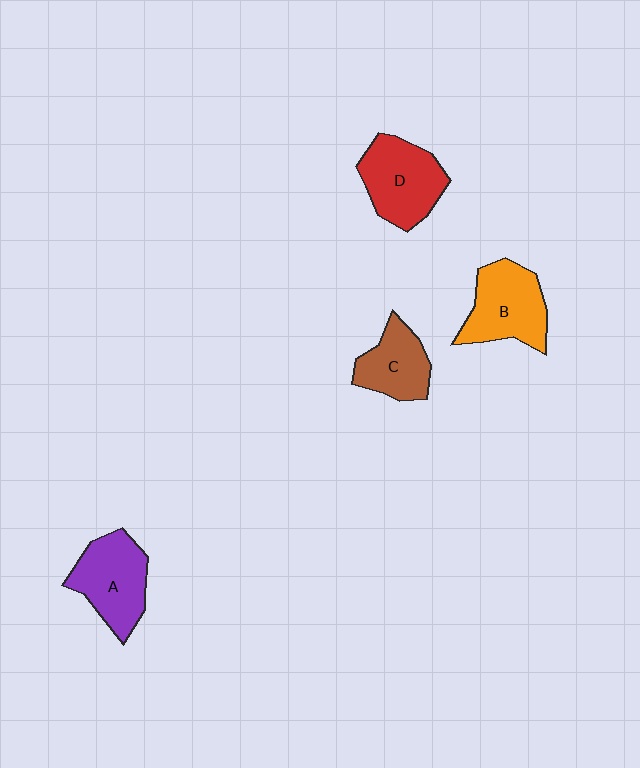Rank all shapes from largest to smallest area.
From largest to smallest: D (red), B (orange), A (purple), C (brown).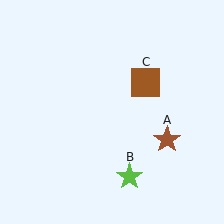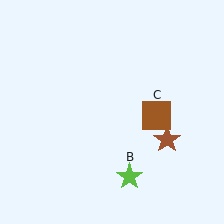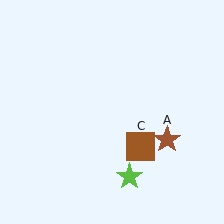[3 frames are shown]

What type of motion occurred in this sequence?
The brown square (object C) rotated clockwise around the center of the scene.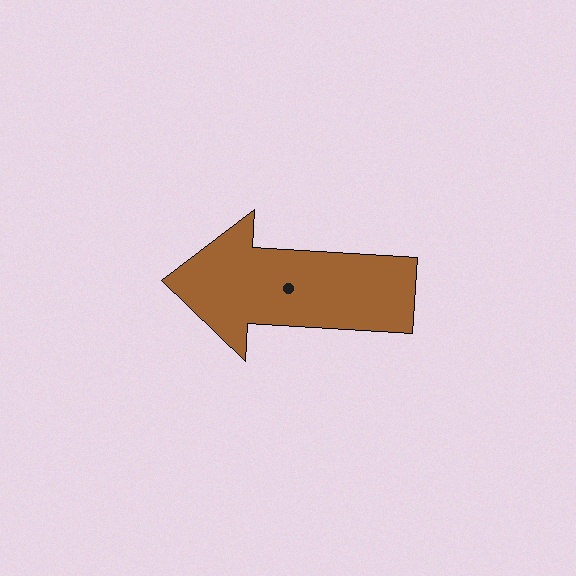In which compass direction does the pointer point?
West.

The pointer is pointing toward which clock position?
Roughly 9 o'clock.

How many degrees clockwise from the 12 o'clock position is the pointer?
Approximately 273 degrees.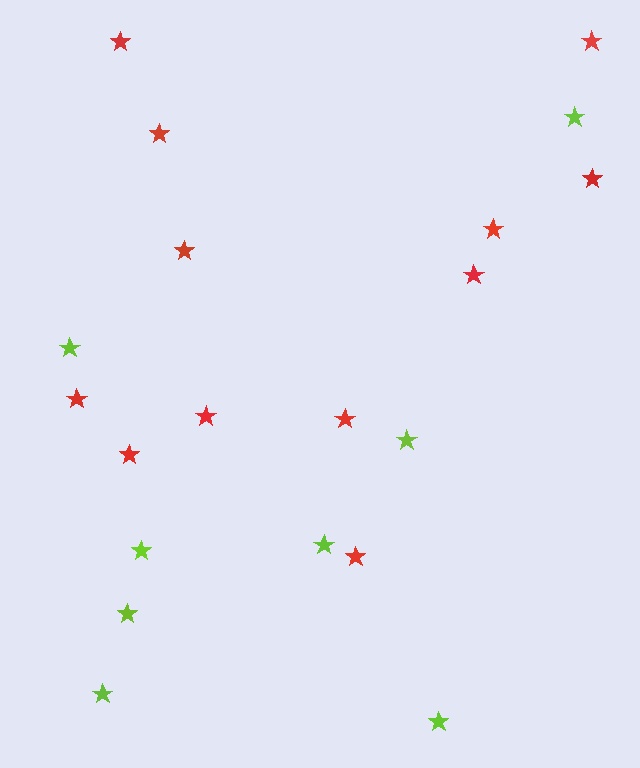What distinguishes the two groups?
There are 2 groups: one group of lime stars (8) and one group of red stars (12).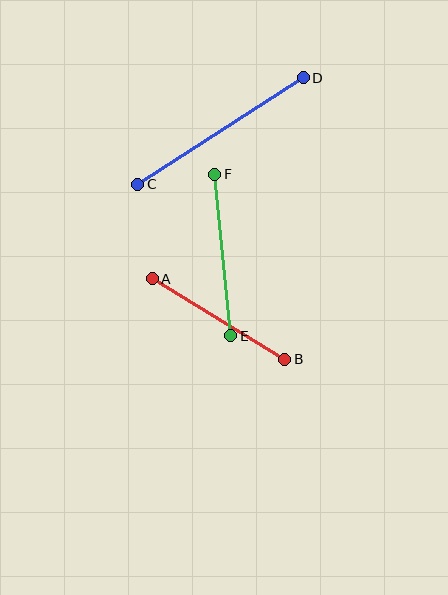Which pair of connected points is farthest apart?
Points C and D are farthest apart.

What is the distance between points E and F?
The distance is approximately 162 pixels.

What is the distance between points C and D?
The distance is approximately 197 pixels.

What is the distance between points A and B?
The distance is approximately 155 pixels.